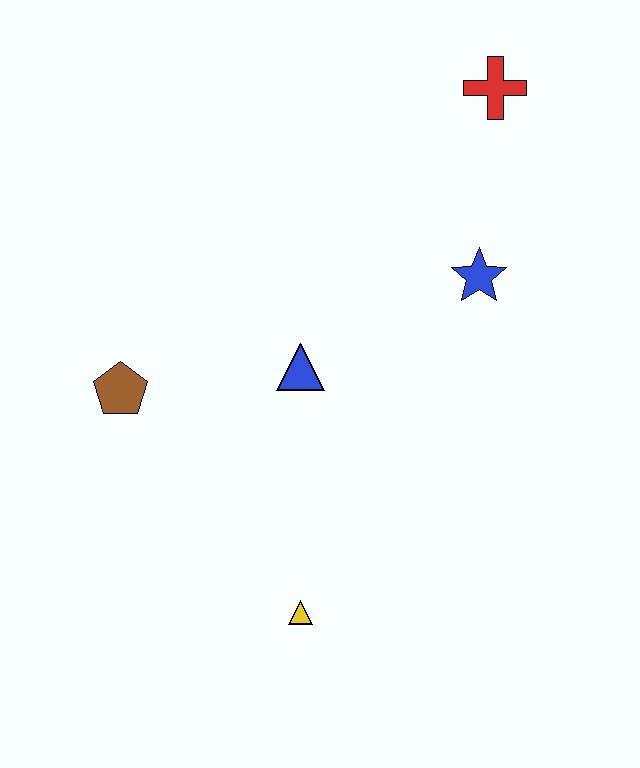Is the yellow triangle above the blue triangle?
No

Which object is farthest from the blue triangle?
The red cross is farthest from the blue triangle.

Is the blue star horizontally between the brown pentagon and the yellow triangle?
No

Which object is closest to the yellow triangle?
The blue triangle is closest to the yellow triangle.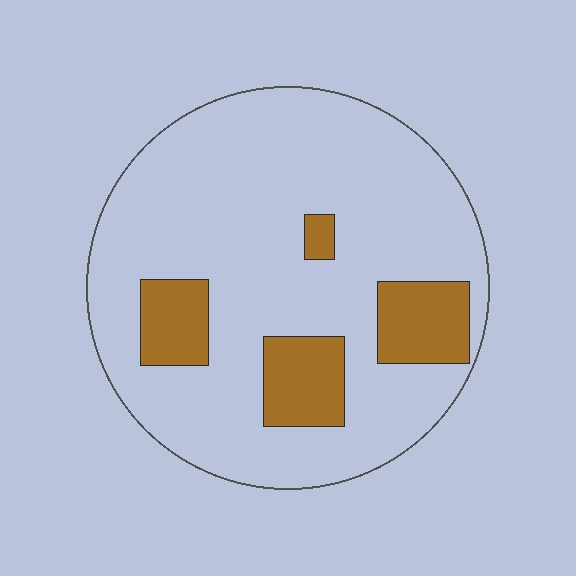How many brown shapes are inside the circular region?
4.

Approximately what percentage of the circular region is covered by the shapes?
Approximately 20%.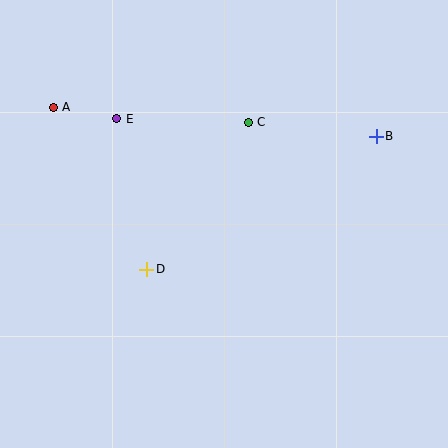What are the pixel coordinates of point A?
Point A is at (53, 107).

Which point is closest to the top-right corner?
Point B is closest to the top-right corner.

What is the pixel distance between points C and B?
The distance between C and B is 129 pixels.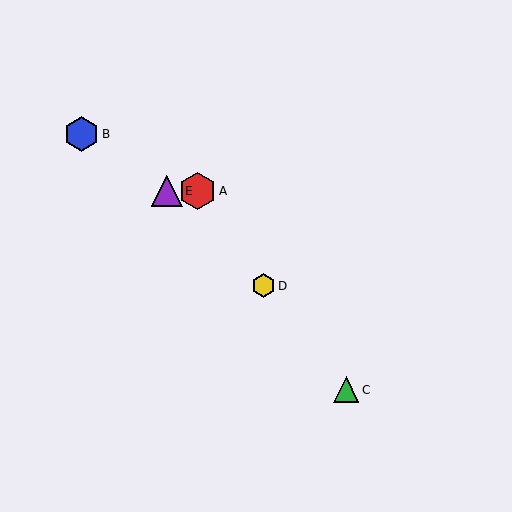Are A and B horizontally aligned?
No, A is at y≈191 and B is at y≈134.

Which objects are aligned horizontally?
Objects A, E are aligned horizontally.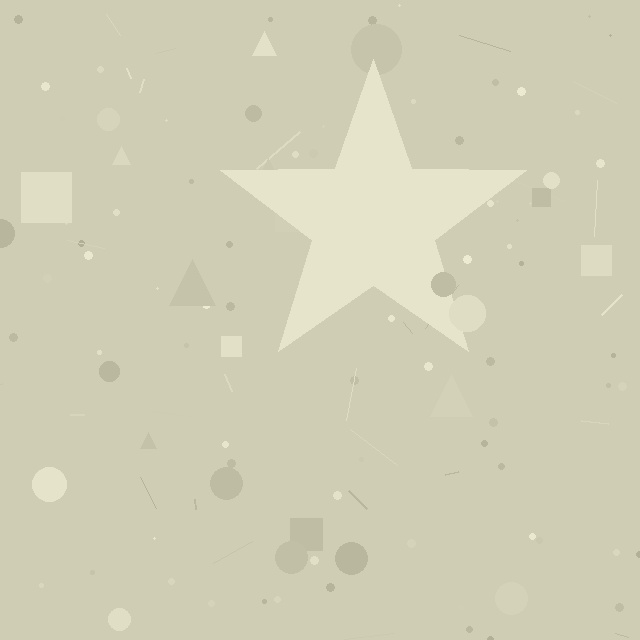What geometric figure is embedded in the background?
A star is embedded in the background.